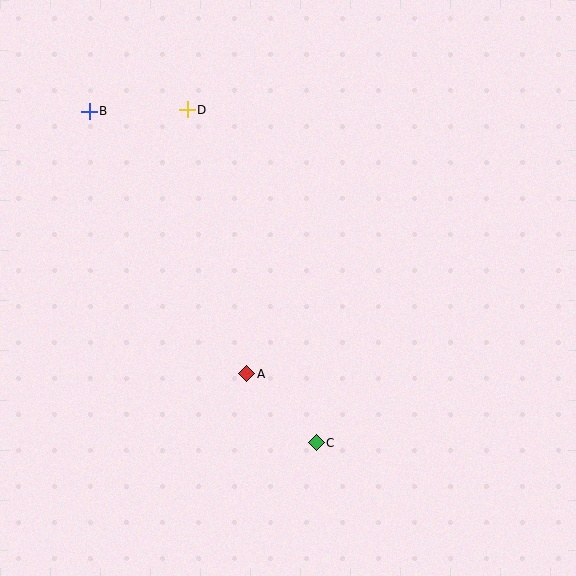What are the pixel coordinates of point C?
Point C is at (316, 443).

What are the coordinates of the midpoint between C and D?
The midpoint between C and D is at (252, 276).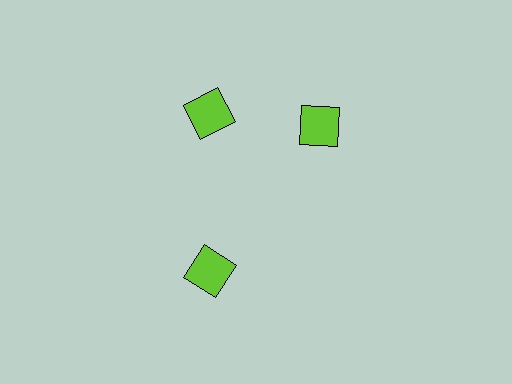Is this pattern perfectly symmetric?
No. The 3 lime squares are arranged in a ring, but one element near the 3 o'clock position is rotated out of alignment along the ring, breaking the 3-fold rotational symmetry.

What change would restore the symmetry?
The symmetry would be restored by rotating it back into even spacing with its neighbors so that all 3 squares sit at equal angles and equal distance from the center.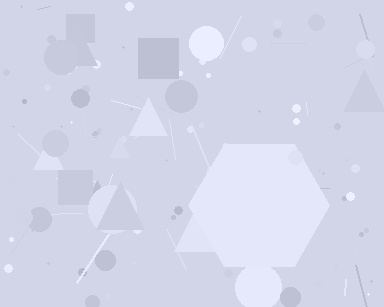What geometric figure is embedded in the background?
A hexagon is embedded in the background.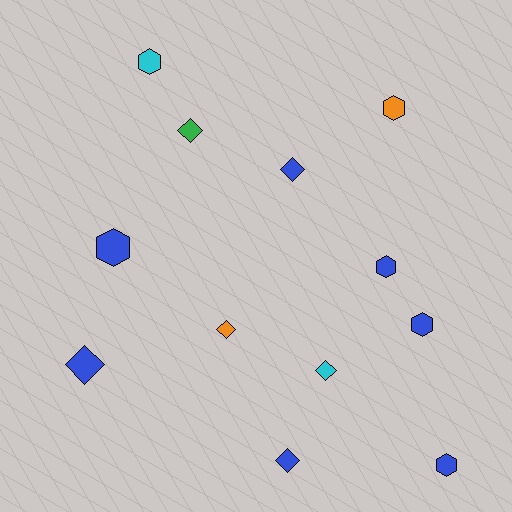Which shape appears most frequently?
Diamond, with 6 objects.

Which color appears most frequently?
Blue, with 7 objects.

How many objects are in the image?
There are 12 objects.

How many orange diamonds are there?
There is 1 orange diamond.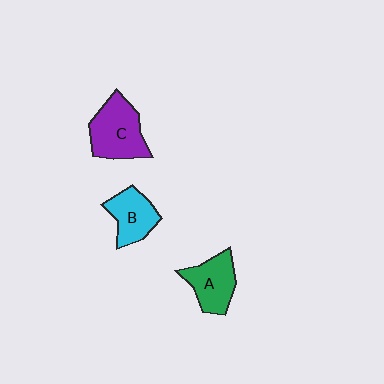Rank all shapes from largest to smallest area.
From largest to smallest: C (purple), A (green), B (cyan).